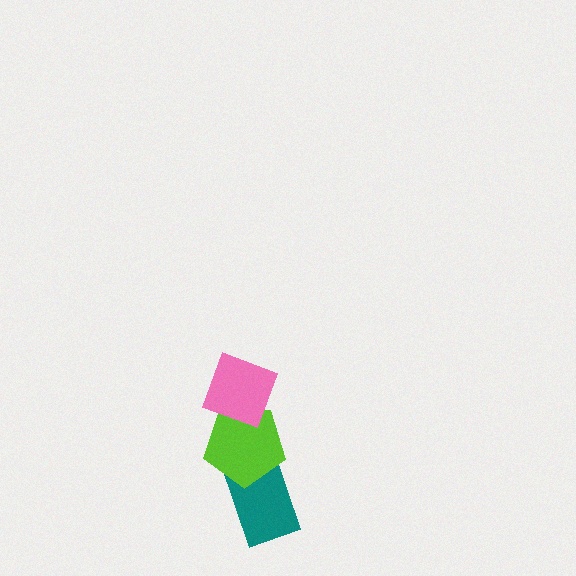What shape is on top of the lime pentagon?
The pink diamond is on top of the lime pentagon.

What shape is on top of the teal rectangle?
The lime pentagon is on top of the teal rectangle.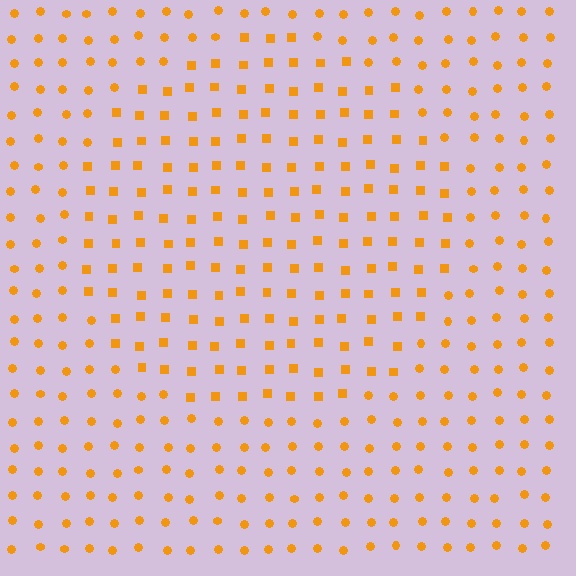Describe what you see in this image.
The image is filled with small orange elements arranged in a uniform grid. A circle-shaped region contains squares, while the surrounding area contains circles. The boundary is defined purely by the change in element shape.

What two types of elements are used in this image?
The image uses squares inside the circle region and circles outside it.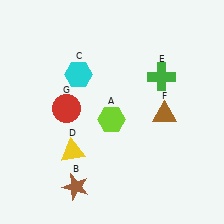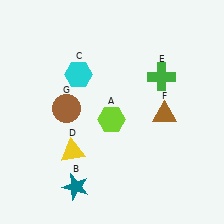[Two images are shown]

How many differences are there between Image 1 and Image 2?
There are 2 differences between the two images.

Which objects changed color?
B changed from brown to teal. G changed from red to brown.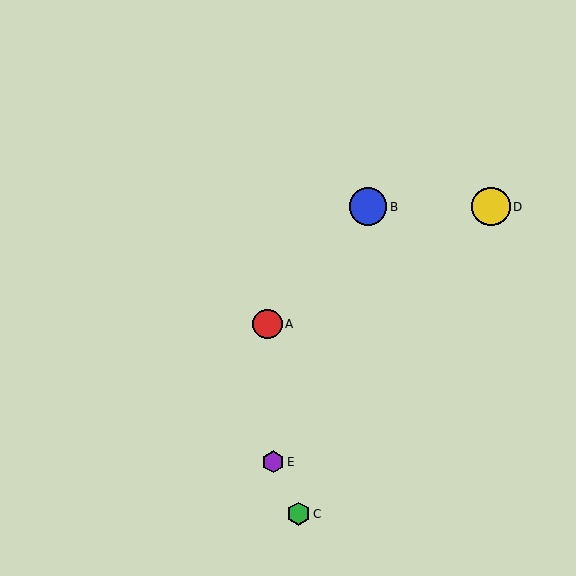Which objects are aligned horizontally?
Objects B, D are aligned horizontally.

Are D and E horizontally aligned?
No, D is at y≈207 and E is at y≈462.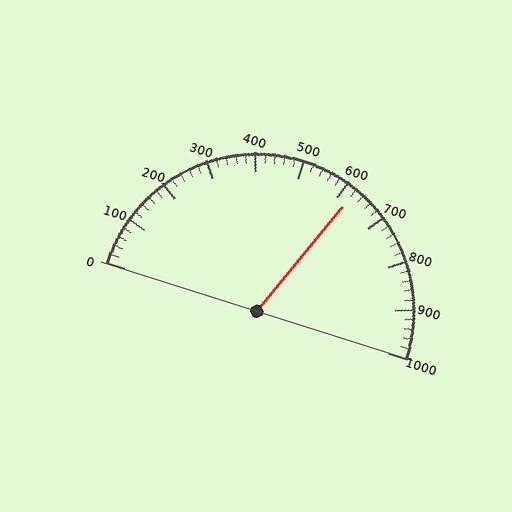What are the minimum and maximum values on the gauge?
The gauge ranges from 0 to 1000.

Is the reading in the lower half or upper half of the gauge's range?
The reading is in the upper half of the range (0 to 1000).